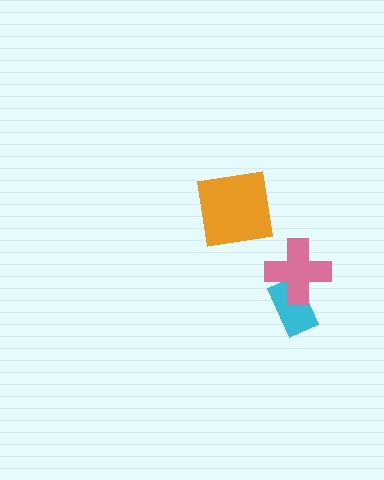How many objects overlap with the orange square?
0 objects overlap with the orange square.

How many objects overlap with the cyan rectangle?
1 object overlaps with the cyan rectangle.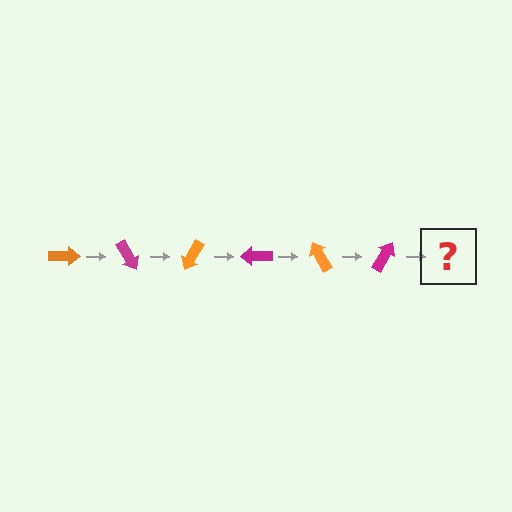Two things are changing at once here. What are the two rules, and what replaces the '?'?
The two rules are that it rotates 60 degrees each step and the color cycles through orange and magenta. The '?' should be an orange arrow, rotated 360 degrees from the start.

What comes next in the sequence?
The next element should be an orange arrow, rotated 360 degrees from the start.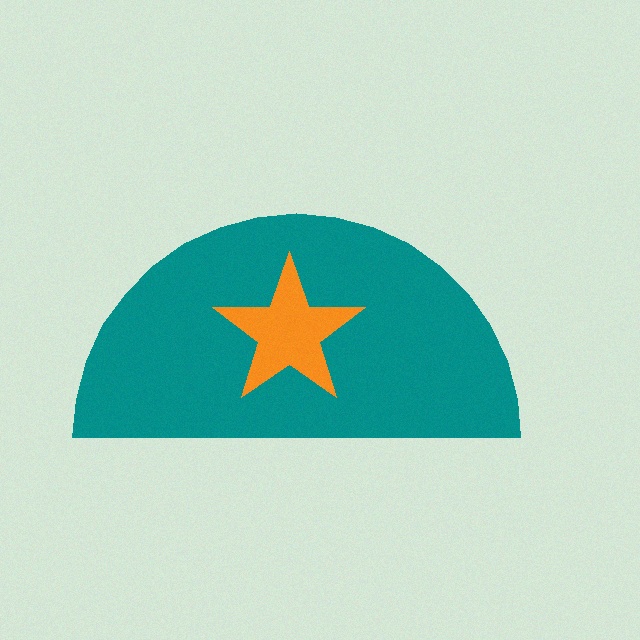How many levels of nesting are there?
2.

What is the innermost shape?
The orange star.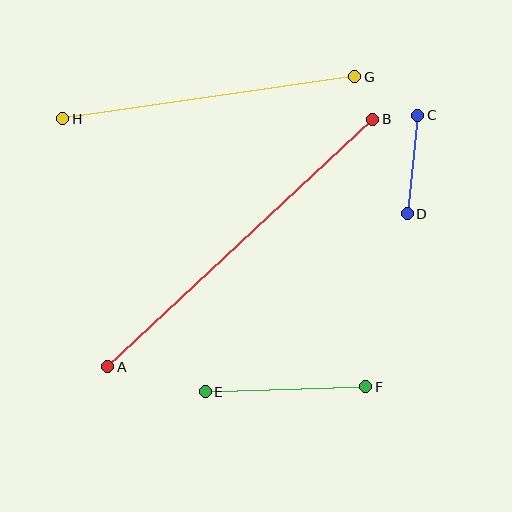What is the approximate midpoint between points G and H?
The midpoint is at approximately (209, 98) pixels.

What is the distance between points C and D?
The distance is approximately 99 pixels.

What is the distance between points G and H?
The distance is approximately 295 pixels.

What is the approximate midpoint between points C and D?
The midpoint is at approximately (412, 165) pixels.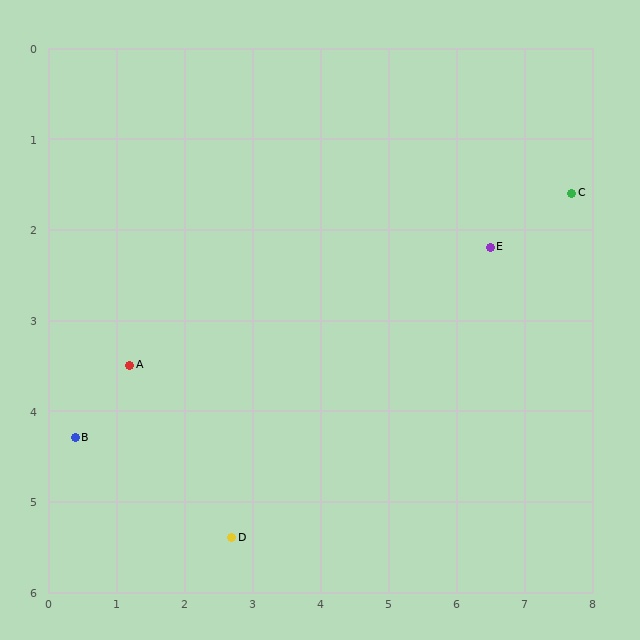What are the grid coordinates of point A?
Point A is at approximately (1.2, 3.5).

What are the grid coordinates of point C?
Point C is at approximately (7.7, 1.6).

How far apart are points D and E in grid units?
Points D and E are about 5.0 grid units apart.